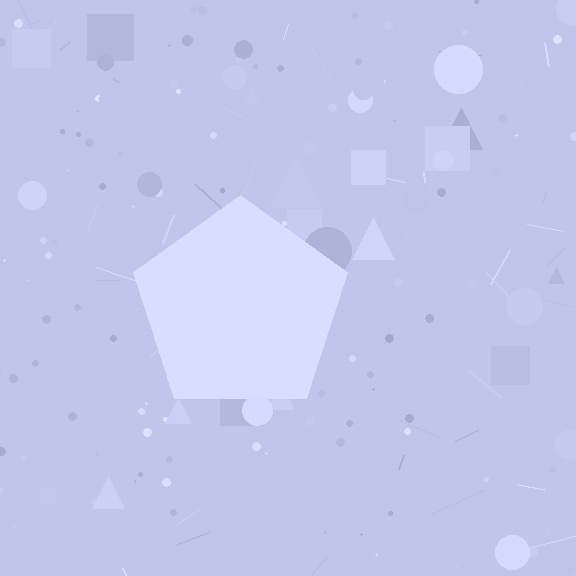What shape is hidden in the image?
A pentagon is hidden in the image.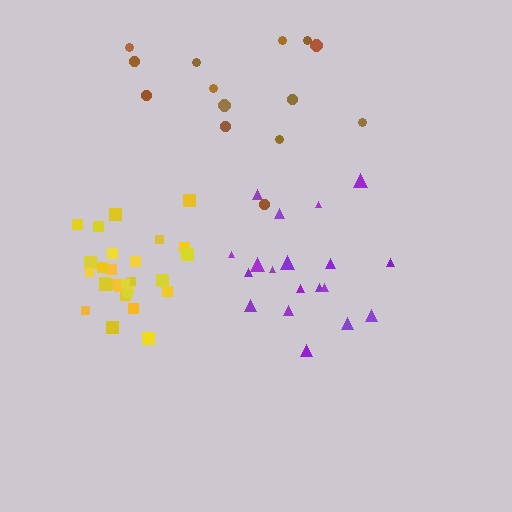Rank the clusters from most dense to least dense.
yellow, purple, brown.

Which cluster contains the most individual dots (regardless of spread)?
Yellow (28).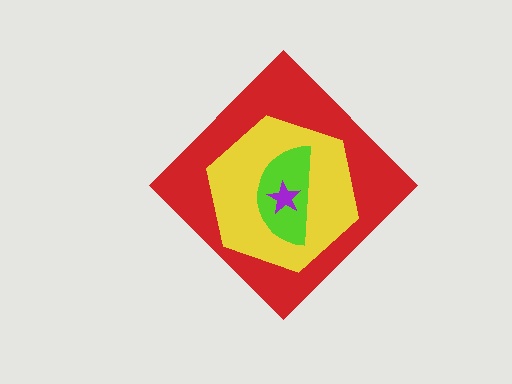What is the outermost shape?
The red diamond.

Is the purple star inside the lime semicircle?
Yes.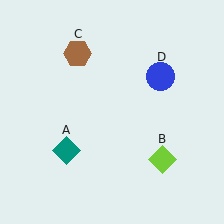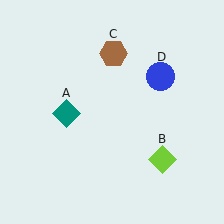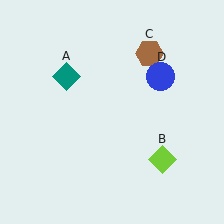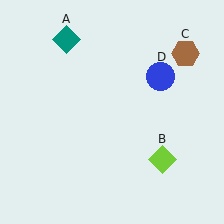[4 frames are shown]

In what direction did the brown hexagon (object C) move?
The brown hexagon (object C) moved right.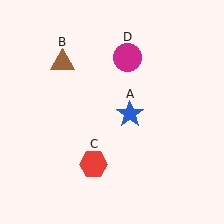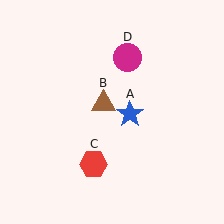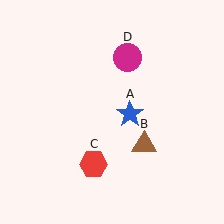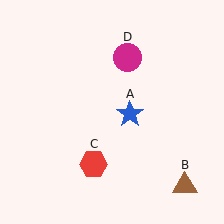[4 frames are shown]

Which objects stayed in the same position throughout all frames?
Blue star (object A) and red hexagon (object C) and magenta circle (object D) remained stationary.